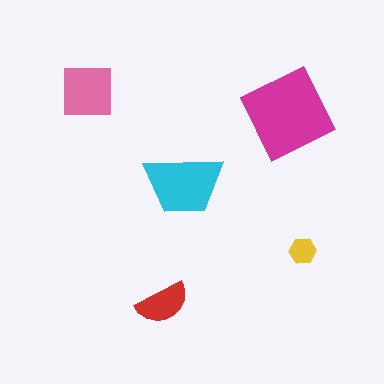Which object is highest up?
The pink square is topmost.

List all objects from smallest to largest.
The yellow hexagon, the red semicircle, the pink square, the cyan trapezoid, the magenta diamond.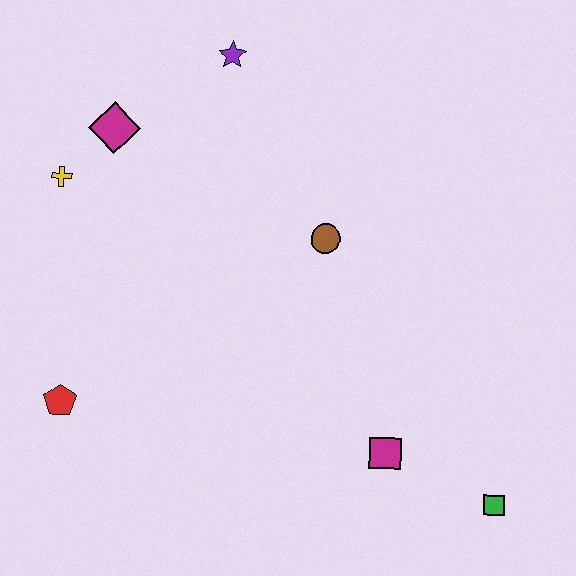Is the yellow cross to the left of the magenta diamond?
Yes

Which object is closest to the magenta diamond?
The yellow cross is closest to the magenta diamond.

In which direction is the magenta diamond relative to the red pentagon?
The magenta diamond is above the red pentagon.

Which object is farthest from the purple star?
The green square is farthest from the purple star.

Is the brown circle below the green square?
No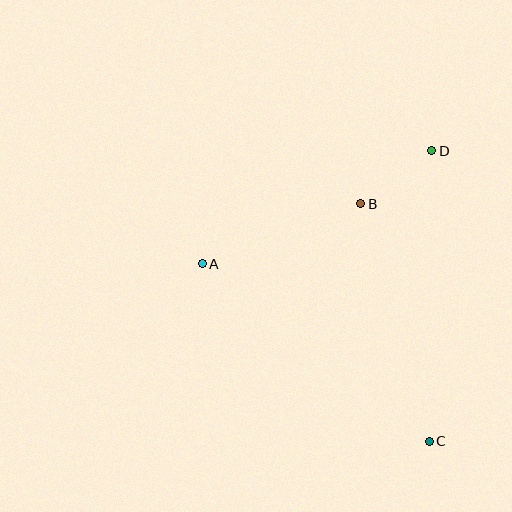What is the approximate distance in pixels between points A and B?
The distance between A and B is approximately 169 pixels.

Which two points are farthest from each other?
Points C and D are farthest from each other.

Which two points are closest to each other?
Points B and D are closest to each other.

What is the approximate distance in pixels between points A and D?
The distance between A and D is approximately 256 pixels.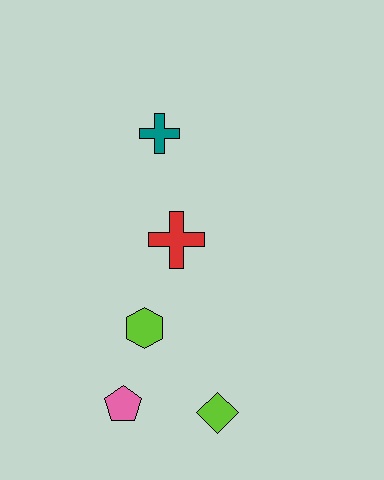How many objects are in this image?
There are 5 objects.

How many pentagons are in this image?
There is 1 pentagon.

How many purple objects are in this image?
There are no purple objects.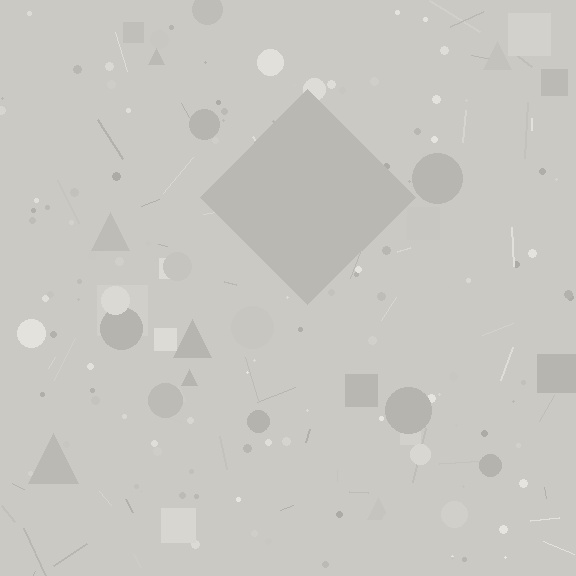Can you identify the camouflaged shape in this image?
The camouflaged shape is a diamond.